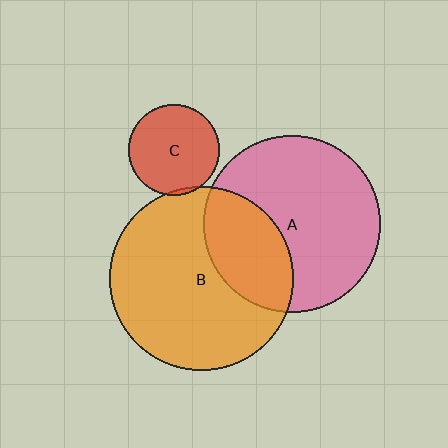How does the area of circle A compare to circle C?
Approximately 3.8 times.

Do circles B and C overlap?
Yes.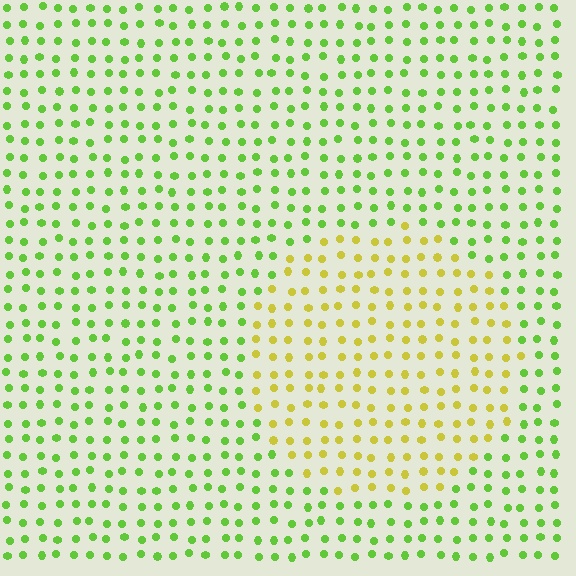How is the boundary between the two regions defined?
The boundary is defined purely by a slight shift in hue (about 44 degrees). Spacing, size, and orientation are identical on both sides.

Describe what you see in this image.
The image is filled with small lime elements in a uniform arrangement. A circle-shaped region is visible where the elements are tinted to a slightly different hue, forming a subtle color boundary.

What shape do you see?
I see a circle.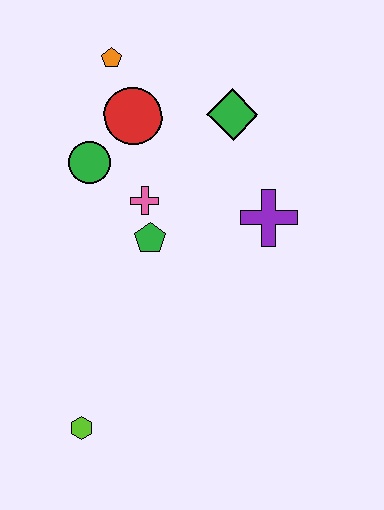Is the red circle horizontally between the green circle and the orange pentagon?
No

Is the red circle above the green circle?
Yes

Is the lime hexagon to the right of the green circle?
No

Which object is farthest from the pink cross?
The lime hexagon is farthest from the pink cross.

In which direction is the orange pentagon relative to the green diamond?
The orange pentagon is to the left of the green diamond.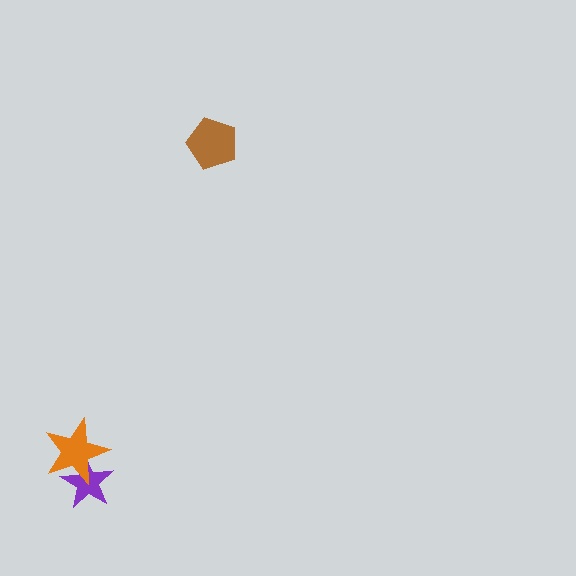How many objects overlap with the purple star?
1 object overlaps with the purple star.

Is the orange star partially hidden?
No, no other shape covers it.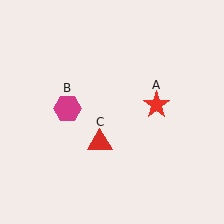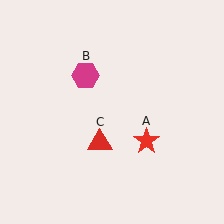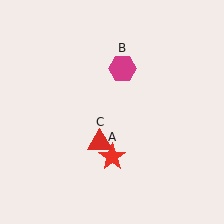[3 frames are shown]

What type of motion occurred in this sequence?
The red star (object A), magenta hexagon (object B) rotated clockwise around the center of the scene.